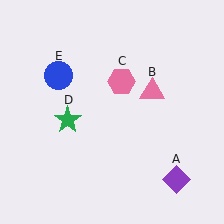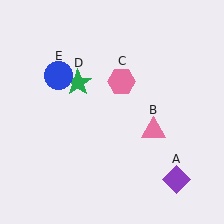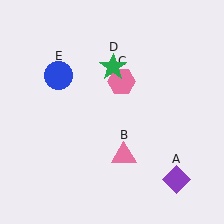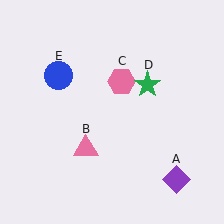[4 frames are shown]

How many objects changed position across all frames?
2 objects changed position: pink triangle (object B), green star (object D).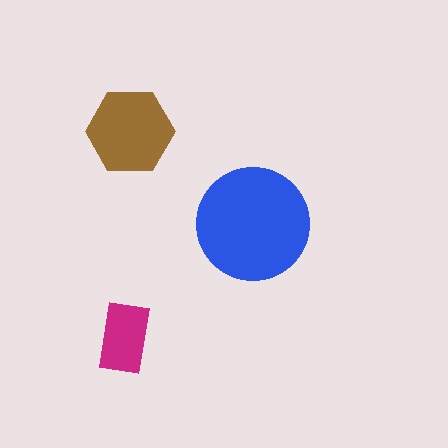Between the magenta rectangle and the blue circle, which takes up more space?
The blue circle.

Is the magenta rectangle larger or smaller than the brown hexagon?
Smaller.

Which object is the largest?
The blue circle.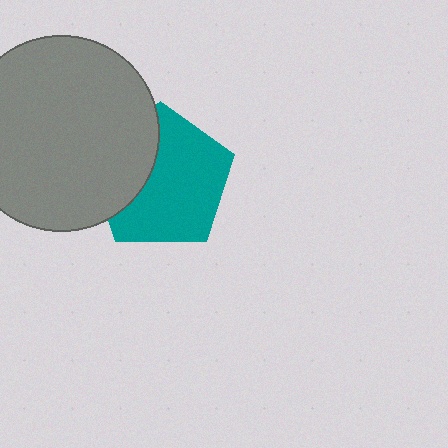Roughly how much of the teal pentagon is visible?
Most of it is visible (roughly 67%).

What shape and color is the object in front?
The object in front is a gray circle.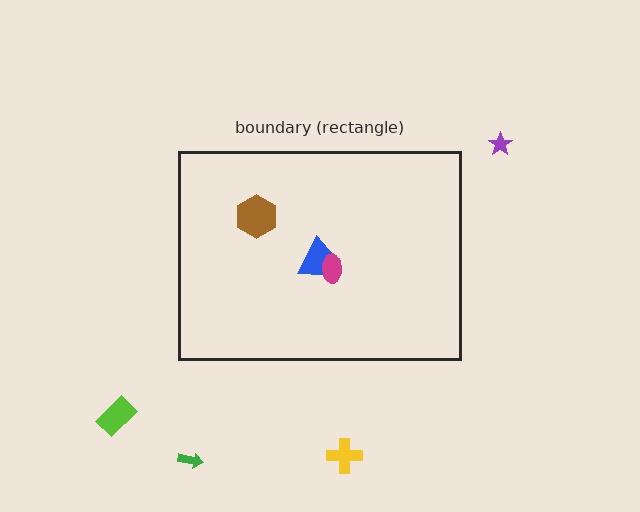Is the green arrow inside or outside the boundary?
Outside.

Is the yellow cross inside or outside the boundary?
Outside.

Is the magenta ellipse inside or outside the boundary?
Inside.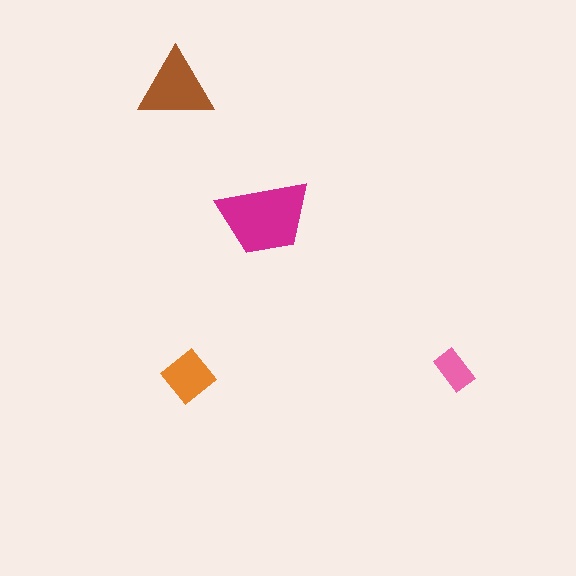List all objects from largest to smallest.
The magenta trapezoid, the brown triangle, the orange diamond, the pink rectangle.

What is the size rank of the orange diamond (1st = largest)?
3rd.